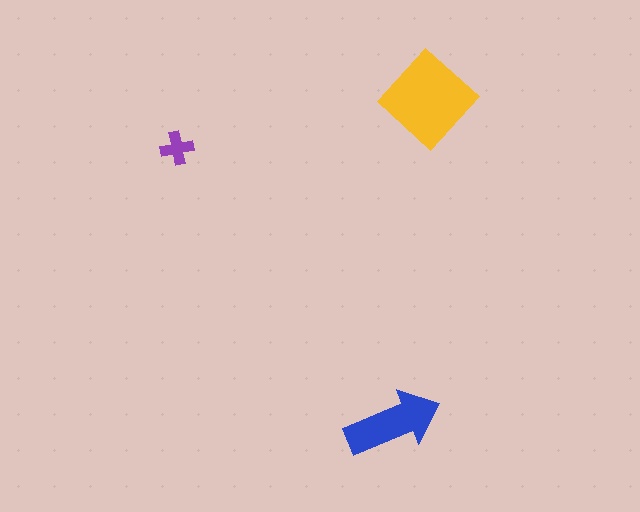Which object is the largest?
The yellow diamond.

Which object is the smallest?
The purple cross.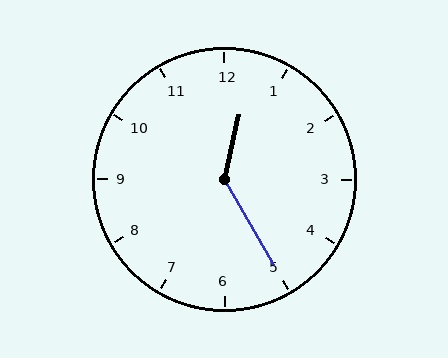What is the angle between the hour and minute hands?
Approximately 138 degrees.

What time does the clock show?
12:25.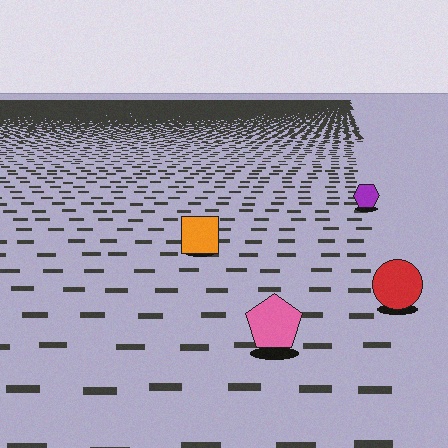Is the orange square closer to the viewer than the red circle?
No. The red circle is closer — you can tell from the texture gradient: the ground texture is coarser near it.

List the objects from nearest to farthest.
From nearest to farthest: the pink pentagon, the red circle, the orange square, the purple hexagon.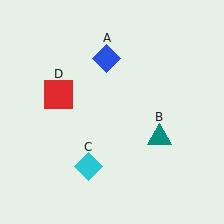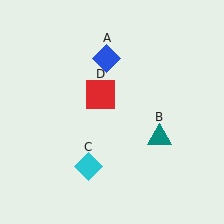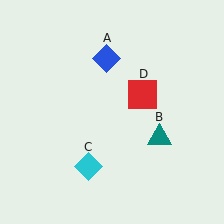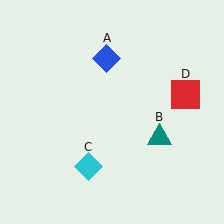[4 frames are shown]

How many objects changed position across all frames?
1 object changed position: red square (object D).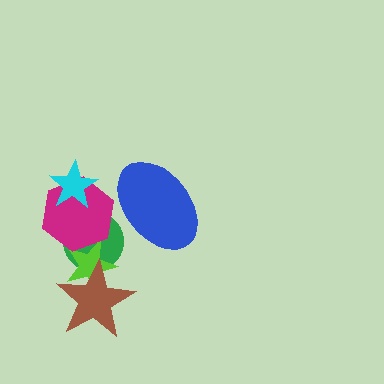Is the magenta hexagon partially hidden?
Yes, it is partially covered by another shape.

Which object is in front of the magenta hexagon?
The cyan star is in front of the magenta hexagon.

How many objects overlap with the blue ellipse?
0 objects overlap with the blue ellipse.